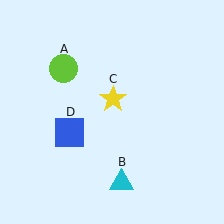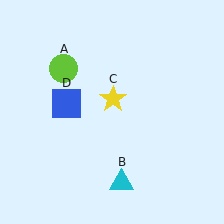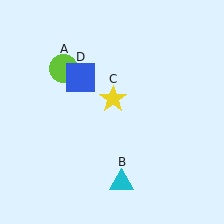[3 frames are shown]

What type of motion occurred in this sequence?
The blue square (object D) rotated clockwise around the center of the scene.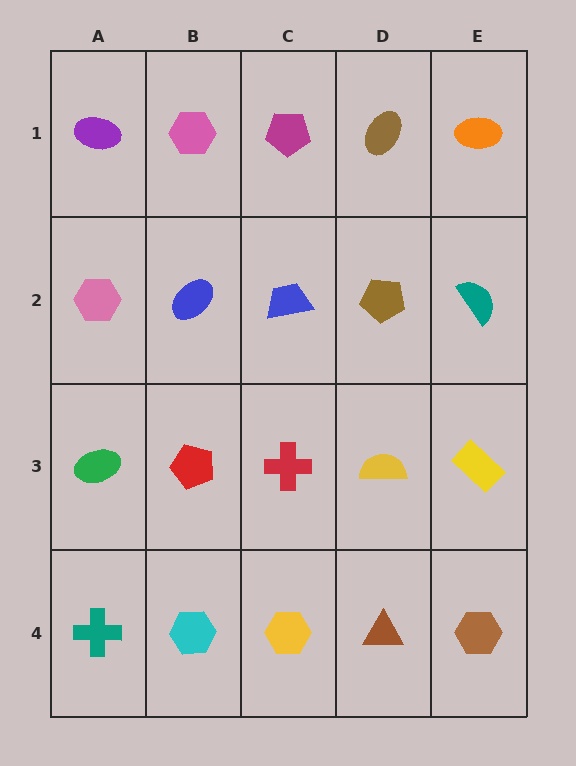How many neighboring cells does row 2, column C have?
4.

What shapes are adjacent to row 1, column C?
A blue trapezoid (row 2, column C), a pink hexagon (row 1, column B), a brown ellipse (row 1, column D).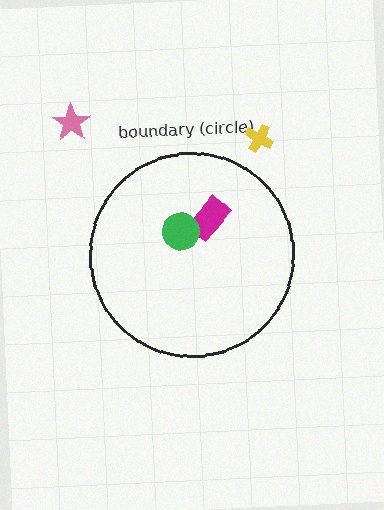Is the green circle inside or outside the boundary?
Inside.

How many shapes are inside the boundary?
2 inside, 2 outside.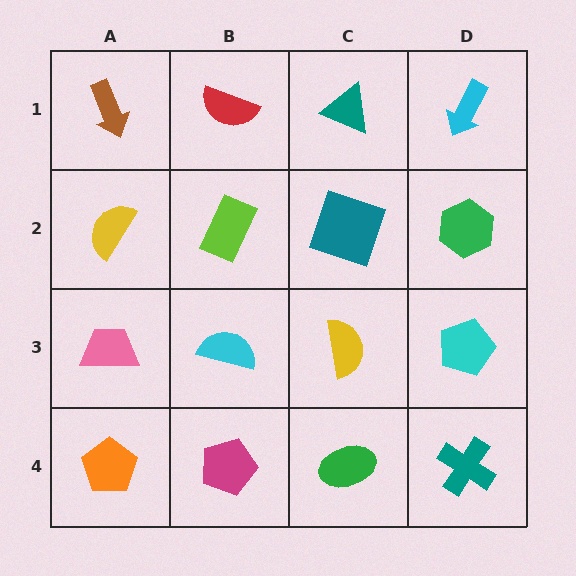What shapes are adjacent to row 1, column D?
A green hexagon (row 2, column D), a teal triangle (row 1, column C).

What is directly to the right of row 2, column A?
A lime rectangle.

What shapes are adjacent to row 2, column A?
A brown arrow (row 1, column A), a pink trapezoid (row 3, column A), a lime rectangle (row 2, column B).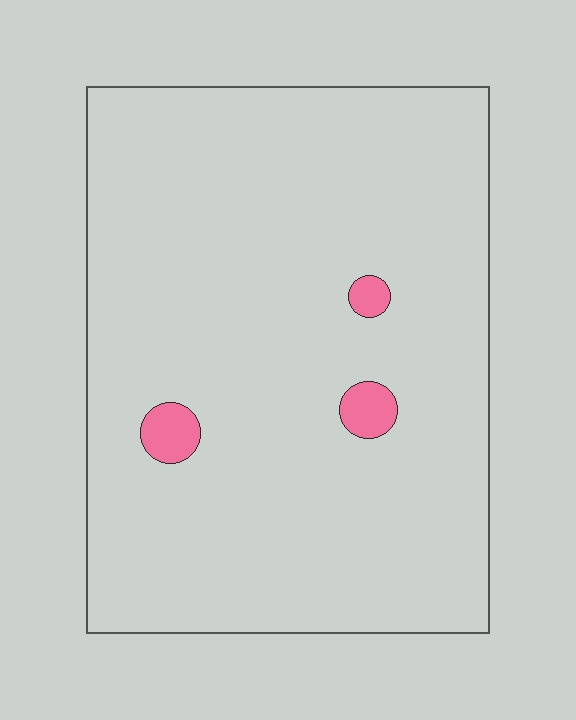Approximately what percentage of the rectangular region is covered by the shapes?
Approximately 5%.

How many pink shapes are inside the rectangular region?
3.